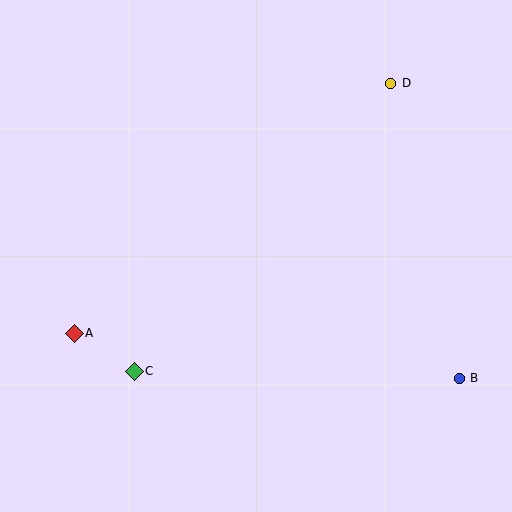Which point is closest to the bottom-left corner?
Point A is closest to the bottom-left corner.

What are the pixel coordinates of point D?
Point D is at (391, 83).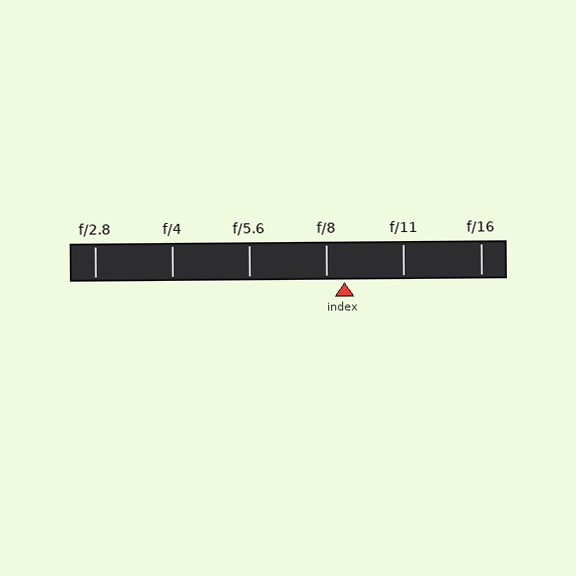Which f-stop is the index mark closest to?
The index mark is closest to f/8.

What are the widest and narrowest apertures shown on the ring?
The widest aperture shown is f/2.8 and the narrowest is f/16.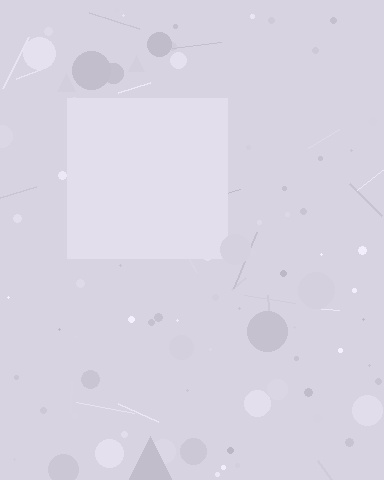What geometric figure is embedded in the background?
A square is embedded in the background.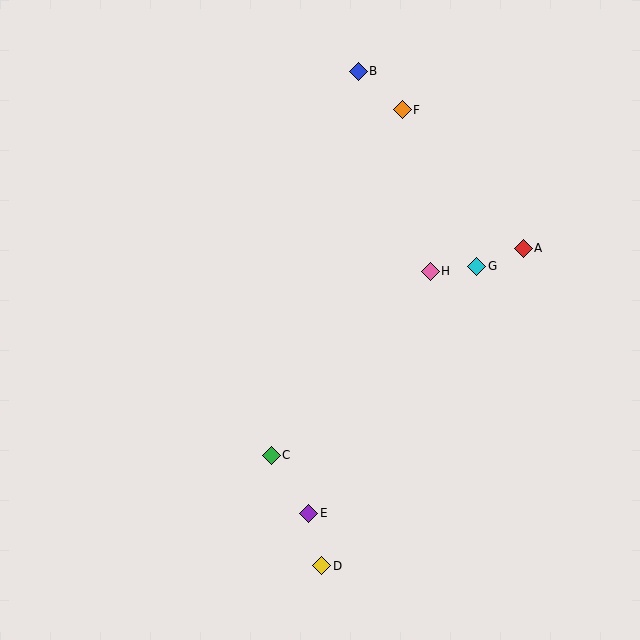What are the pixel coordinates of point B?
Point B is at (358, 71).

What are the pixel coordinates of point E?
Point E is at (309, 513).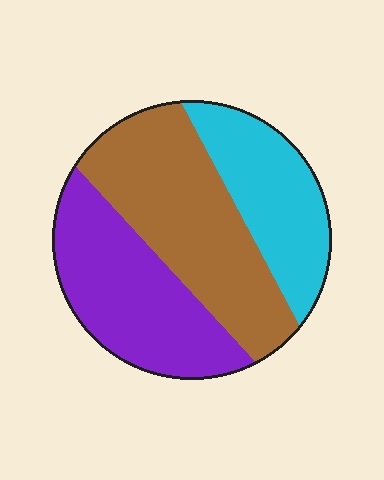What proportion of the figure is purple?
Purple covers around 35% of the figure.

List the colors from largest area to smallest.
From largest to smallest: brown, purple, cyan.